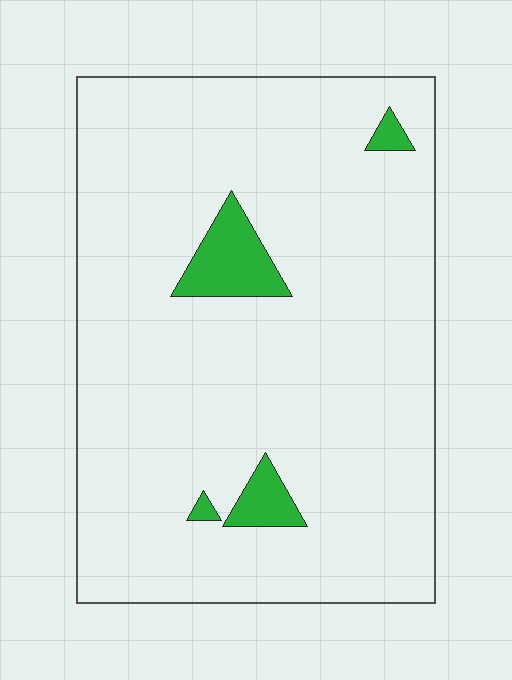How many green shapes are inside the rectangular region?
4.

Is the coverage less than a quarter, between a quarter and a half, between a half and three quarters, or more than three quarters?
Less than a quarter.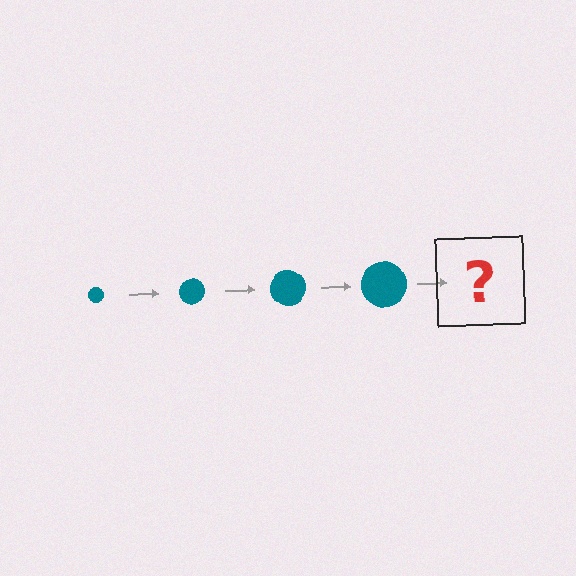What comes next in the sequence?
The next element should be a teal circle, larger than the previous one.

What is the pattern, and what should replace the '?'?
The pattern is that the circle gets progressively larger each step. The '?' should be a teal circle, larger than the previous one.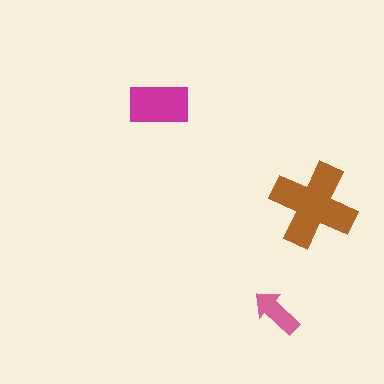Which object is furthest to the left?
The magenta rectangle is leftmost.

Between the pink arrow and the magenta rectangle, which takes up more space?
The magenta rectangle.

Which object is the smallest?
The pink arrow.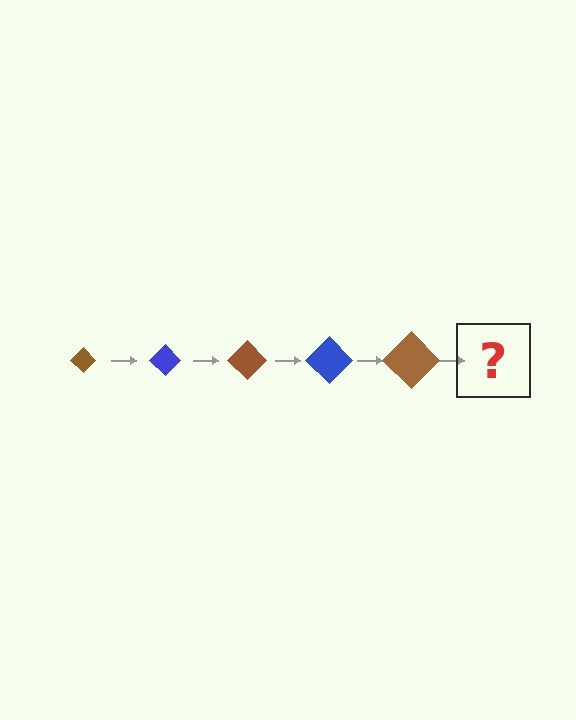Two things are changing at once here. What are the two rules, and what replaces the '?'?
The two rules are that the diamond grows larger each step and the color cycles through brown and blue. The '?' should be a blue diamond, larger than the previous one.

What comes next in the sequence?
The next element should be a blue diamond, larger than the previous one.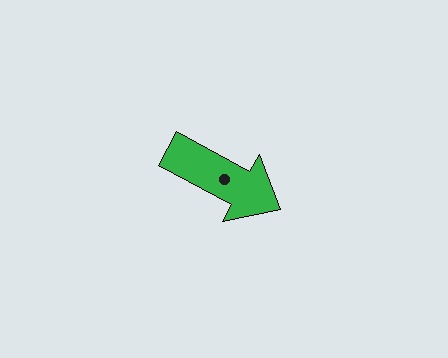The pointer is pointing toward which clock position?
Roughly 4 o'clock.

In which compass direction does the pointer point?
Southeast.